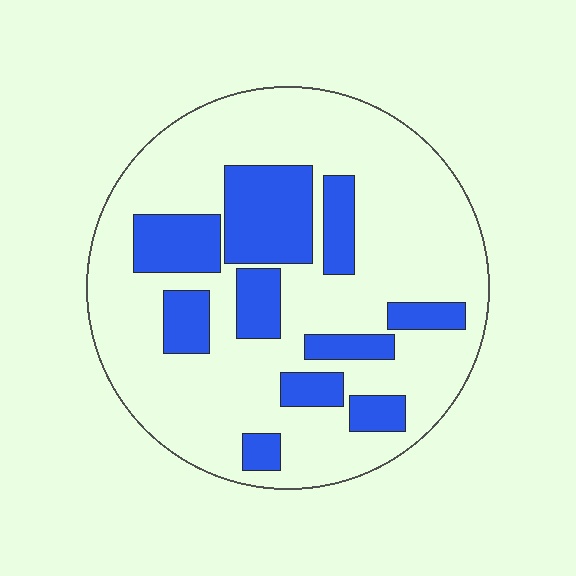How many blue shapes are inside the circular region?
10.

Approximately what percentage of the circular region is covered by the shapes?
Approximately 25%.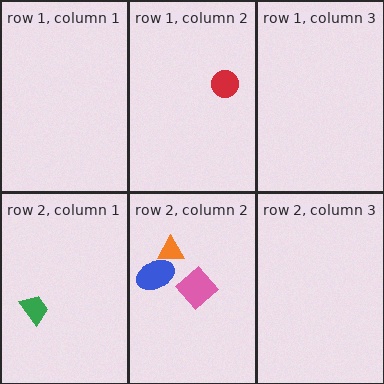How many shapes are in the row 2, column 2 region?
3.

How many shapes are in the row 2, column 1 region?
1.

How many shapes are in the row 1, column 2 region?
1.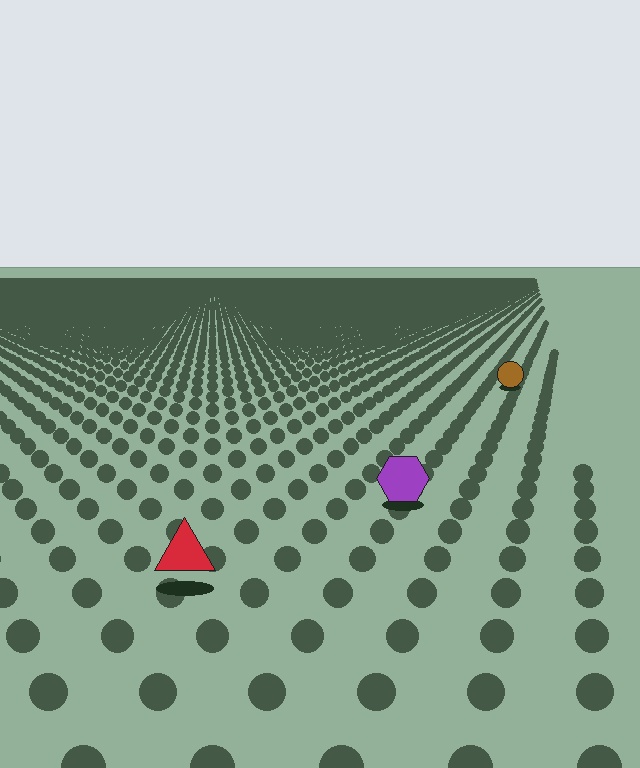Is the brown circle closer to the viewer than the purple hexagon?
No. The purple hexagon is closer — you can tell from the texture gradient: the ground texture is coarser near it.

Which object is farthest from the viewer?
The brown circle is farthest from the viewer. It appears smaller and the ground texture around it is denser.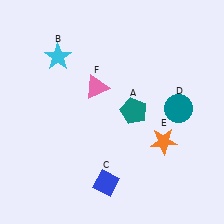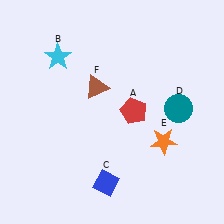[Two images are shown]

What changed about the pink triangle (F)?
In Image 1, F is pink. In Image 2, it changed to brown.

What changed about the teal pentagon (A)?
In Image 1, A is teal. In Image 2, it changed to red.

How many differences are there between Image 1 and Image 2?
There are 2 differences between the two images.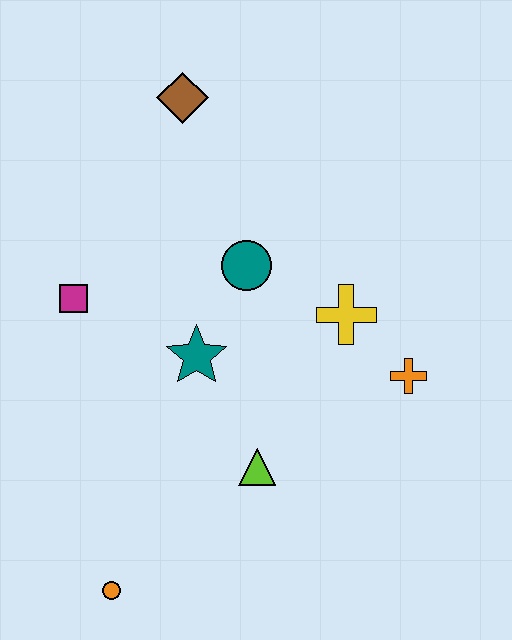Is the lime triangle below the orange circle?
No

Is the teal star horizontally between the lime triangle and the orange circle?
Yes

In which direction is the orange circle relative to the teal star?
The orange circle is below the teal star.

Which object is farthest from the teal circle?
The orange circle is farthest from the teal circle.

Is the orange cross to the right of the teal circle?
Yes